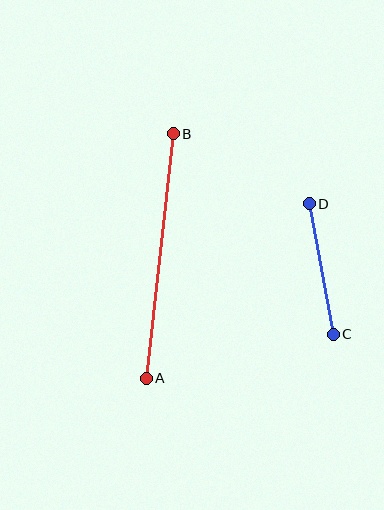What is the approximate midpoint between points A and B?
The midpoint is at approximately (160, 256) pixels.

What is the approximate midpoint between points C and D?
The midpoint is at approximately (321, 269) pixels.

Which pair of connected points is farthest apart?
Points A and B are farthest apart.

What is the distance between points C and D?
The distance is approximately 132 pixels.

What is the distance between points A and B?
The distance is approximately 246 pixels.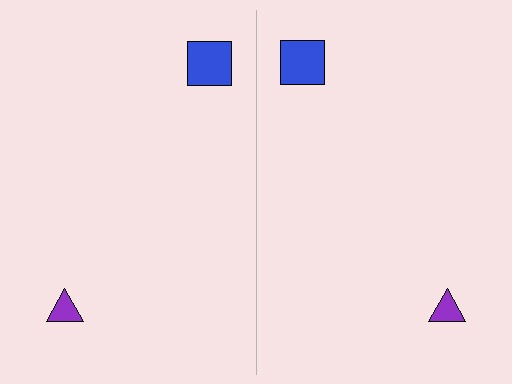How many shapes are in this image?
There are 4 shapes in this image.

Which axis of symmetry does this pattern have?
The pattern has a vertical axis of symmetry running through the center of the image.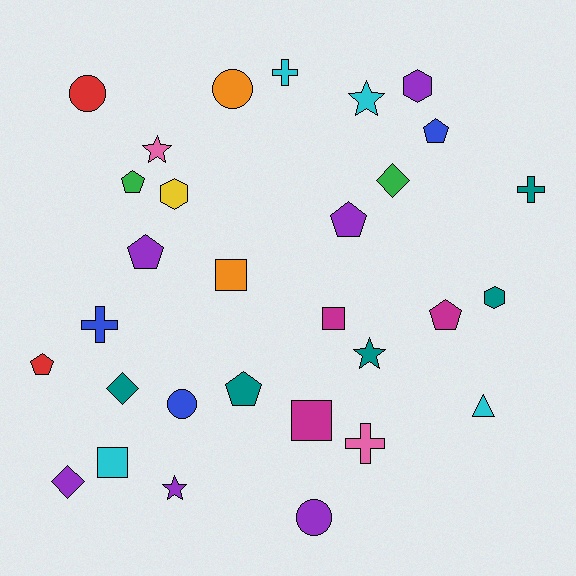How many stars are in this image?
There are 4 stars.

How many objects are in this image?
There are 30 objects.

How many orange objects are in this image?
There are 2 orange objects.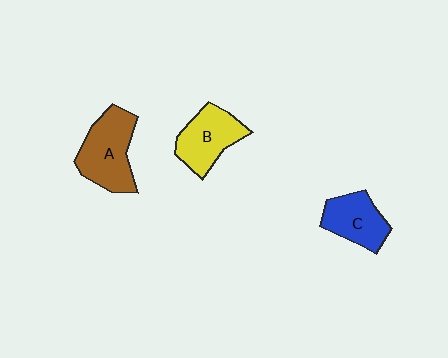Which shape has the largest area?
Shape A (brown).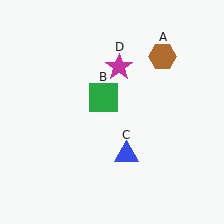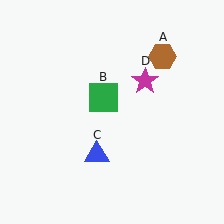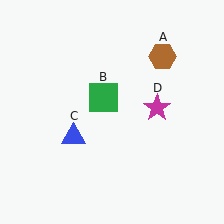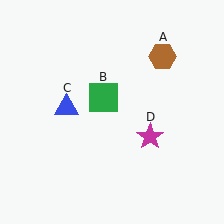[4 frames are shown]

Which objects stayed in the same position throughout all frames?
Brown hexagon (object A) and green square (object B) remained stationary.